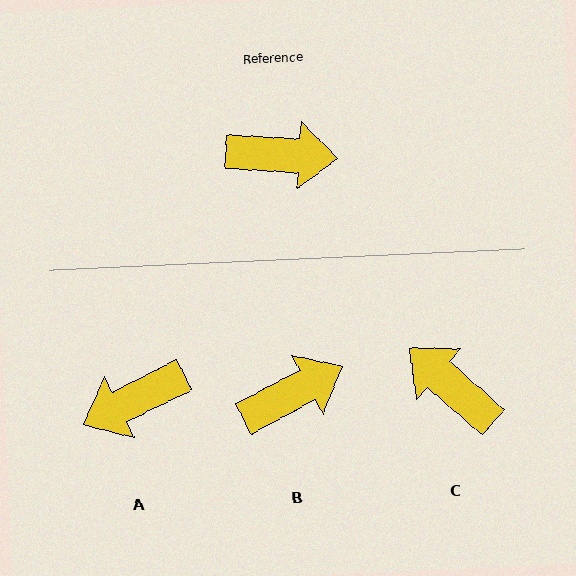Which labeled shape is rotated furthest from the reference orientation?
A, about 151 degrees away.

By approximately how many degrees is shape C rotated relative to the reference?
Approximately 142 degrees counter-clockwise.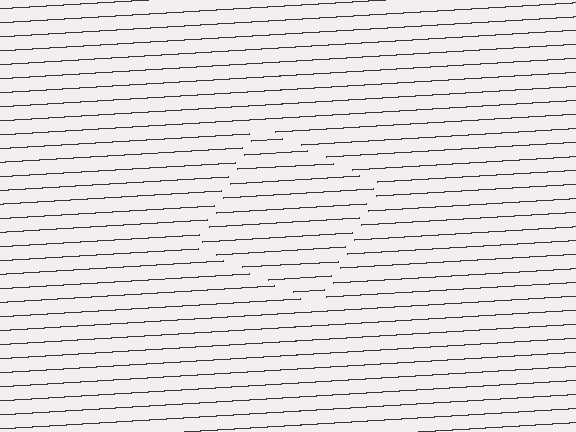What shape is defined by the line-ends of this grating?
An illusory square. The interior of the shape contains the same grating, shifted by half a period — the contour is defined by the phase discontinuity where line-ends from the inner and outer gratings abut.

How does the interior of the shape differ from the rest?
The interior of the shape contains the same grating, shifted by half a period — the contour is defined by the phase discontinuity where line-ends from the inner and outer gratings abut.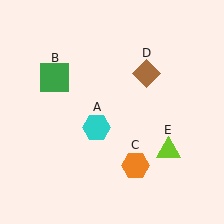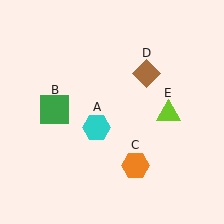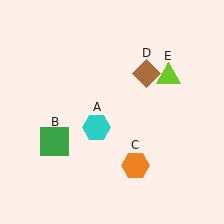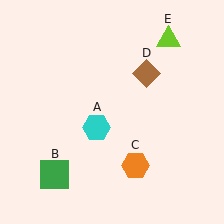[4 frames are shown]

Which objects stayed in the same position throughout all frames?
Cyan hexagon (object A) and orange hexagon (object C) and brown diamond (object D) remained stationary.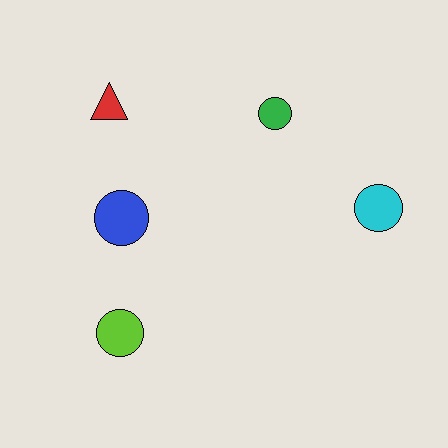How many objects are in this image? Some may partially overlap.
There are 5 objects.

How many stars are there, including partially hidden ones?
There are no stars.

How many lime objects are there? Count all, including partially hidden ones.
There is 1 lime object.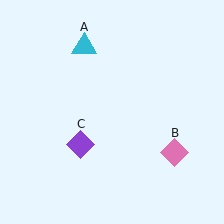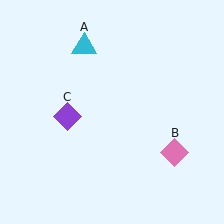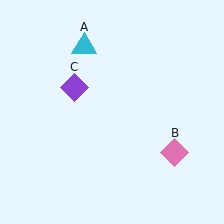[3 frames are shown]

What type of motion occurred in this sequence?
The purple diamond (object C) rotated clockwise around the center of the scene.